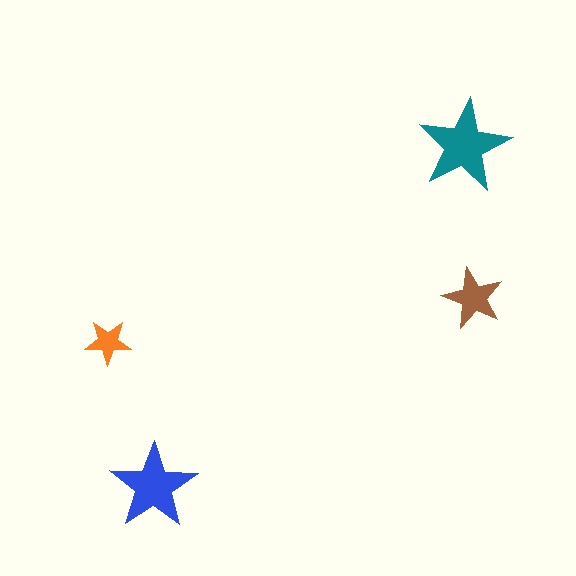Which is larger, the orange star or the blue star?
The blue one.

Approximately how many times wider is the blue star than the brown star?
About 1.5 times wider.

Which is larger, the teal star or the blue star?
The teal one.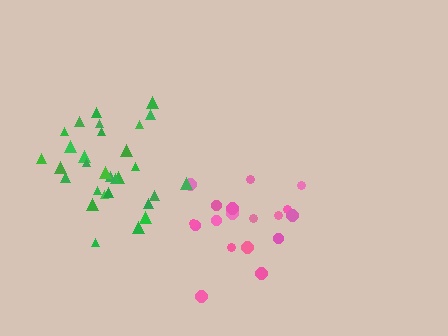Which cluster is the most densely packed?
Green.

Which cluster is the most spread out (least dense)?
Pink.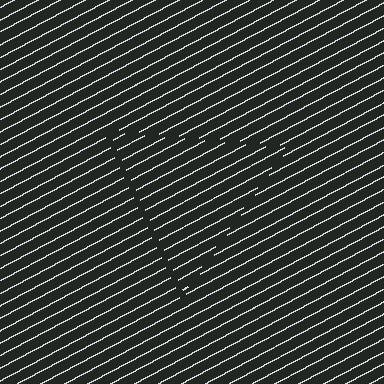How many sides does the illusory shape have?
3 sides — the line-ends trace a triangle.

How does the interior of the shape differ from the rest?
The interior of the shape contains the same grating, shifted by half a period — the contour is defined by the phase discontinuity where line-ends from the inner and outer gratings abut.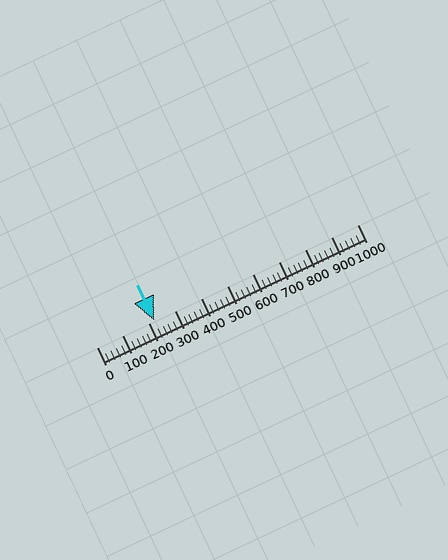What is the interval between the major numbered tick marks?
The major tick marks are spaced 100 units apart.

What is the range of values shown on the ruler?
The ruler shows values from 0 to 1000.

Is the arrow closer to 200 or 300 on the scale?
The arrow is closer to 200.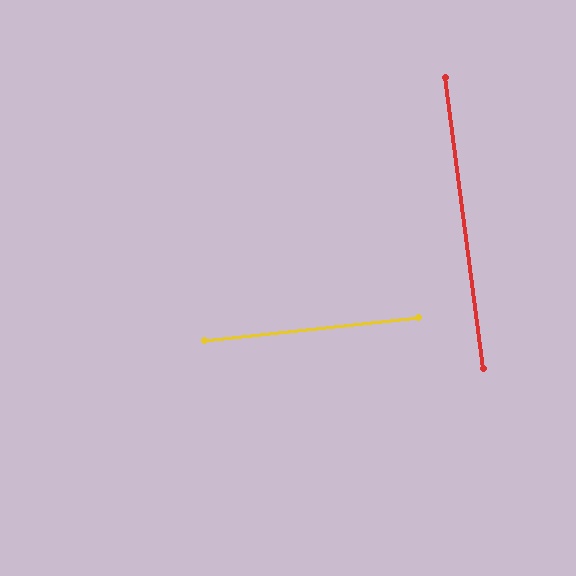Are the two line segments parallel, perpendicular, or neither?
Perpendicular — they meet at approximately 89°.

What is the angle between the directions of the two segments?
Approximately 89 degrees.